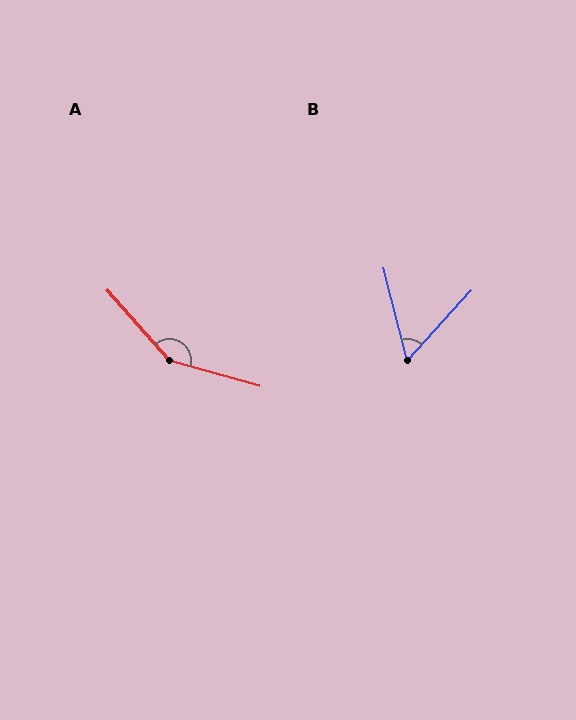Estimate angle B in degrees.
Approximately 57 degrees.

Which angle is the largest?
A, at approximately 148 degrees.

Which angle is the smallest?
B, at approximately 57 degrees.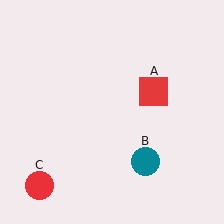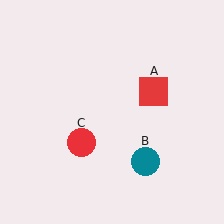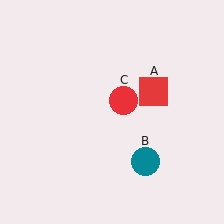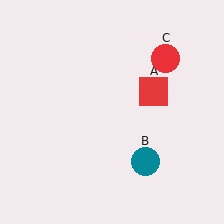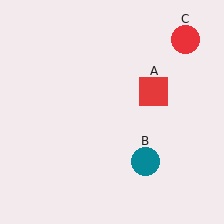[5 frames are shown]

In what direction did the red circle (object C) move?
The red circle (object C) moved up and to the right.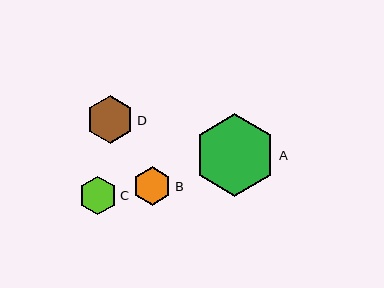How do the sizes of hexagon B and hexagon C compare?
Hexagon B and hexagon C are approximately the same size.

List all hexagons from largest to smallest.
From largest to smallest: A, D, B, C.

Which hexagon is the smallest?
Hexagon C is the smallest with a size of approximately 38 pixels.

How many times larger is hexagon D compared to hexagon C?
Hexagon D is approximately 1.2 times the size of hexagon C.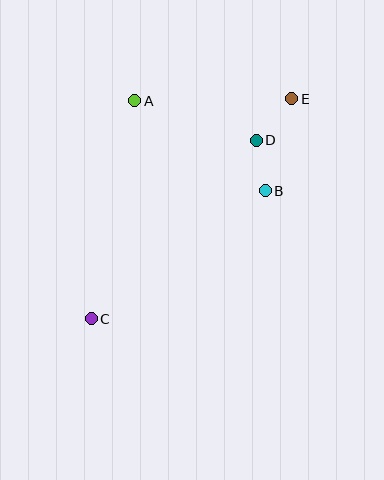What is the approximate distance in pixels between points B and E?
The distance between B and E is approximately 96 pixels.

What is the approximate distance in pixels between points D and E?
The distance between D and E is approximately 54 pixels.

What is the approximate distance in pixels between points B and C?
The distance between B and C is approximately 216 pixels.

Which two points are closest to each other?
Points B and D are closest to each other.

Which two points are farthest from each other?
Points C and E are farthest from each other.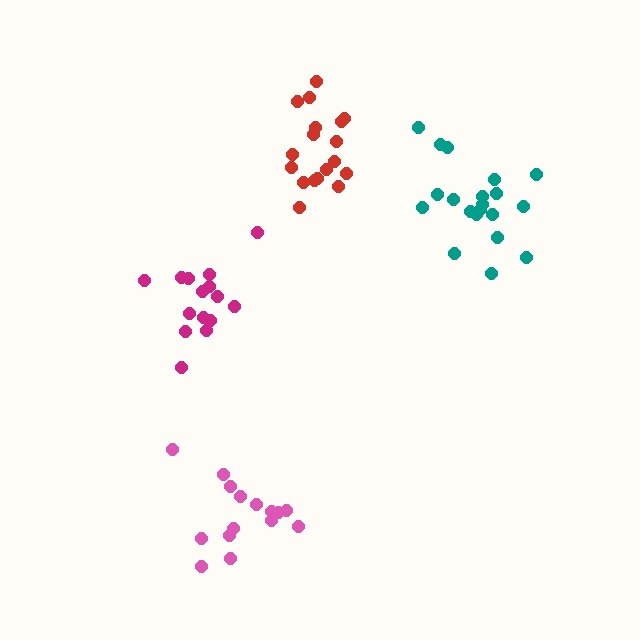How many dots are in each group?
Group 1: 20 dots, Group 2: 18 dots, Group 3: 15 dots, Group 4: 15 dots (68 total).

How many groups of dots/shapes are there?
There are 4 groups.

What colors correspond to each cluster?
The clusters are colored: teal, red, pink, magenta.